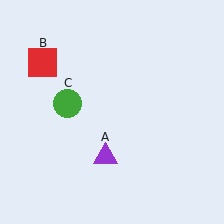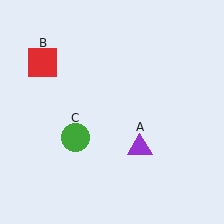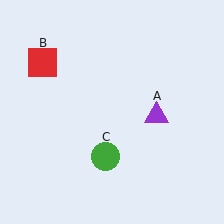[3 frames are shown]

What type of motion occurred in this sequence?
The purple triangle (object A), green circle (object C) rotated counterclockwise around the center of the scene.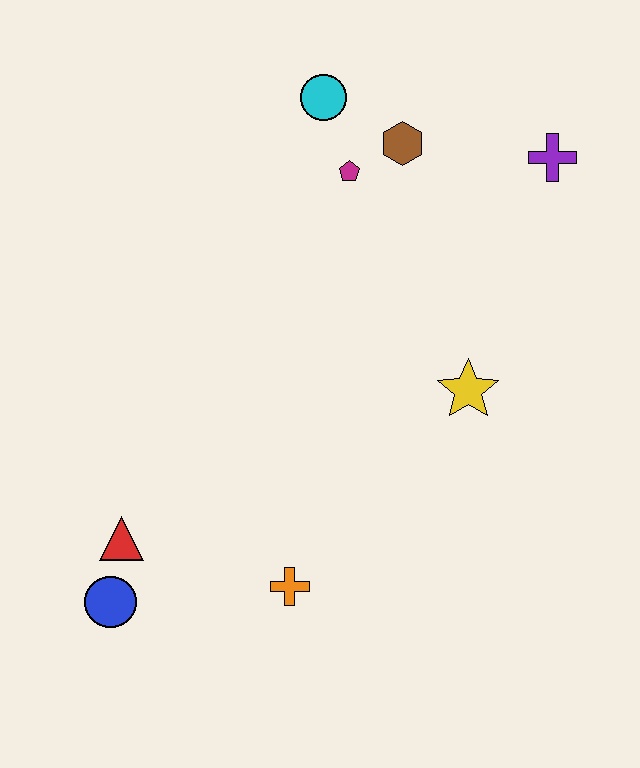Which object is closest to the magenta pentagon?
The brown hexagon is closest to the magenta pentagon.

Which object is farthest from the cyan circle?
The blue circle is farthest from the cyan circle.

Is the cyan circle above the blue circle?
Yes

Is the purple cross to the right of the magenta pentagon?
Yes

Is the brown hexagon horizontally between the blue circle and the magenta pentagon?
No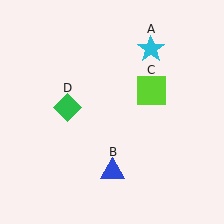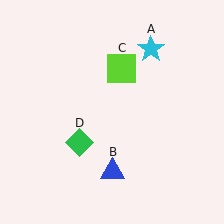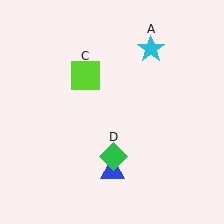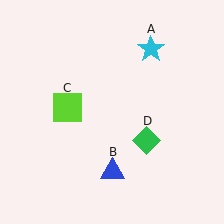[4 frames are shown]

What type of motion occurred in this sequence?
The lime square (object C), green diamond (object D) rotated counterclockwise around the center of the scene.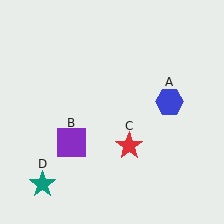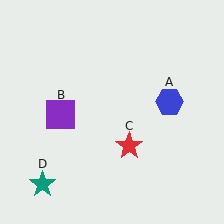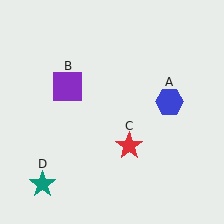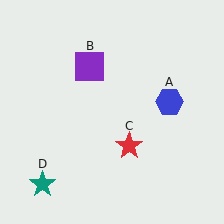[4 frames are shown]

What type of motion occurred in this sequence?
The purple square (object B) rotated clockwise around the center of the scene.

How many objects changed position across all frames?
1 object changed position: purple square (object B).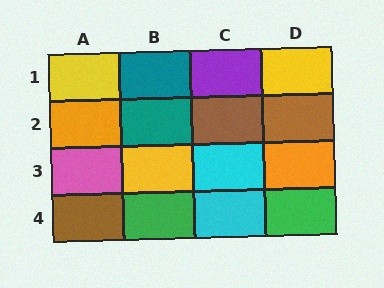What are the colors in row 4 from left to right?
Brown, green, cyan, green.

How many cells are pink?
1 cell is pink.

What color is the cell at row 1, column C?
Purple.